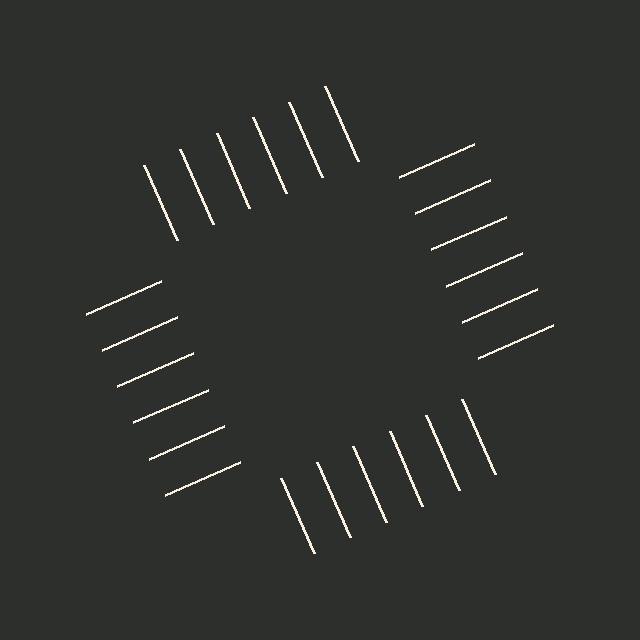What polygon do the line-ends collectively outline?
An illusory square — the line segments terminate on its edges but no continuous stroke is drawn.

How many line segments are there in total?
24 — 6 along each of the 4 edges.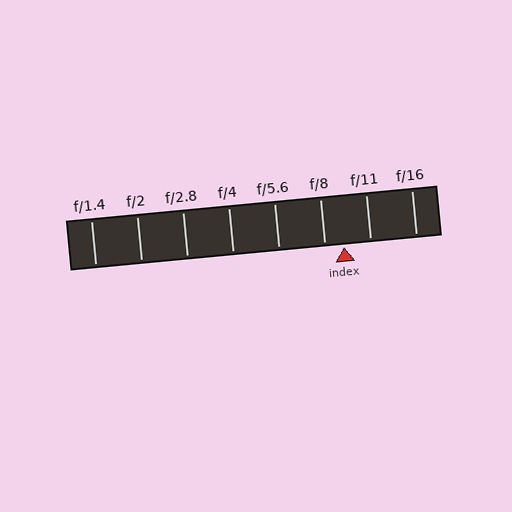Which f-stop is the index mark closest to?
The index mark is closest to f/8.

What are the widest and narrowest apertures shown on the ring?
The widest aperture shown is f/1.4 and the narrowest is f/16.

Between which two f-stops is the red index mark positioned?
The index mark is between f/8 and f/11.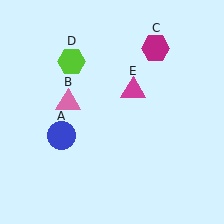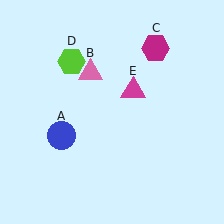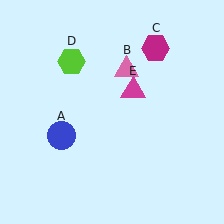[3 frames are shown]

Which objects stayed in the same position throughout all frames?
Blue circle (object A) and magenta hexagon (object C) and lime hexagon (object D) and magenta triangle (object E) remained stationary.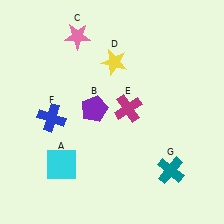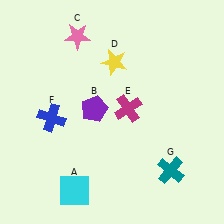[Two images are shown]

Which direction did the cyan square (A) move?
The cyan square (A) moved down.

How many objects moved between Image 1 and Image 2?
1 object moved between the two images.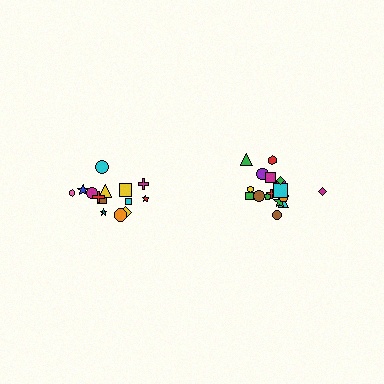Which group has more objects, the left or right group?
The right group.